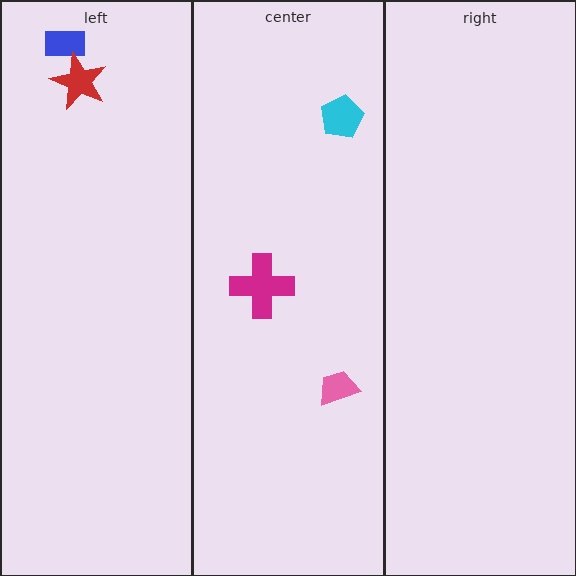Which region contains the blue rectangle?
The left region.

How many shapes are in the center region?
3.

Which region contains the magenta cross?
The center region.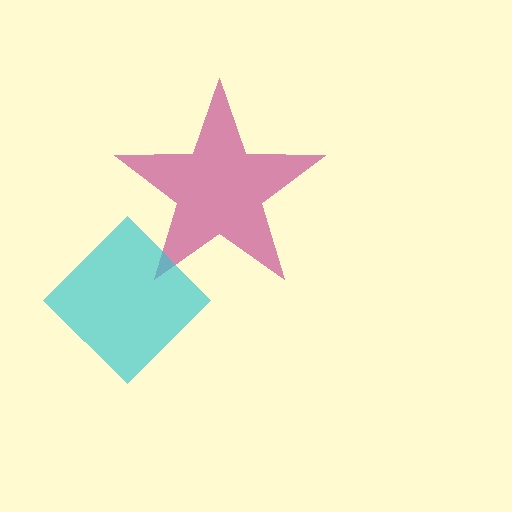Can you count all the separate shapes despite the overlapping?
Yes, there are 2 separate shapes.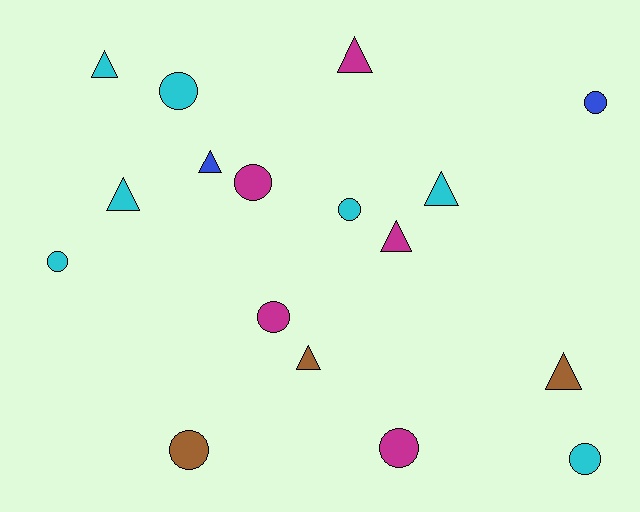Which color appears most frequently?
Cyan, with 7 objects.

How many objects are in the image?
There are 17 objects.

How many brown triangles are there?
There are 2 brown triangles.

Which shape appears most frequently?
Circle, with 9 objects.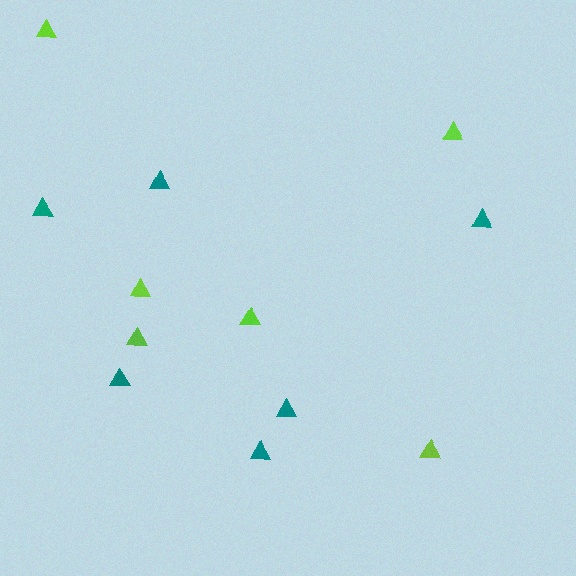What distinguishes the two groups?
There are 2 groups: one group of lime triangles (6) and one group of teal triangles (6).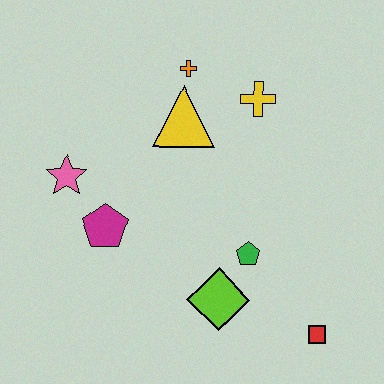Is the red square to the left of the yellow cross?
No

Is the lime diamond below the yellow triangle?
Yes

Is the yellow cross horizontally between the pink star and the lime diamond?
No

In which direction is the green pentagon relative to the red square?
The green pentagon is above the red square.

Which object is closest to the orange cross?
The yellow triangle is closest to the orange cross.